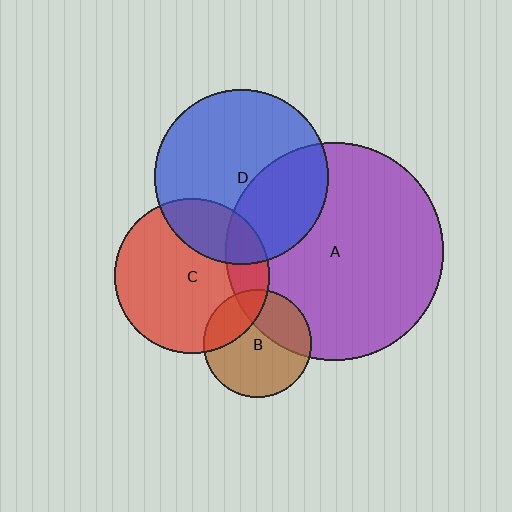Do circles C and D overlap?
Yes.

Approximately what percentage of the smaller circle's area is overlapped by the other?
Approximately 25%.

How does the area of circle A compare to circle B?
Approximately 4.1 times.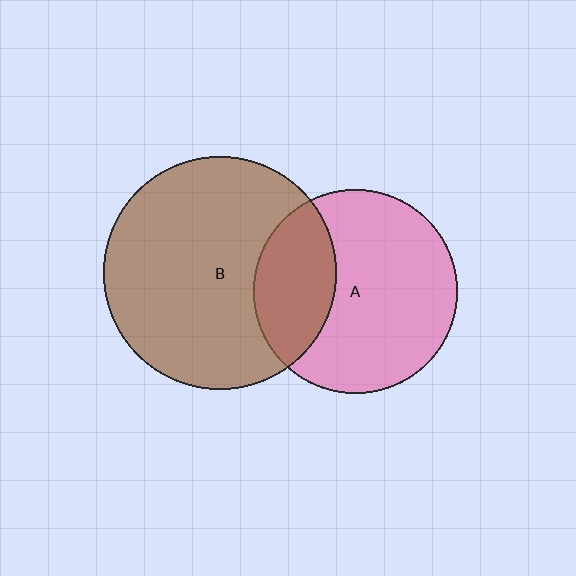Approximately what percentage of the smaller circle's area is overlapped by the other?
Approximately 30%.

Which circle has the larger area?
Circle B (brown).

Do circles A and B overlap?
Yes.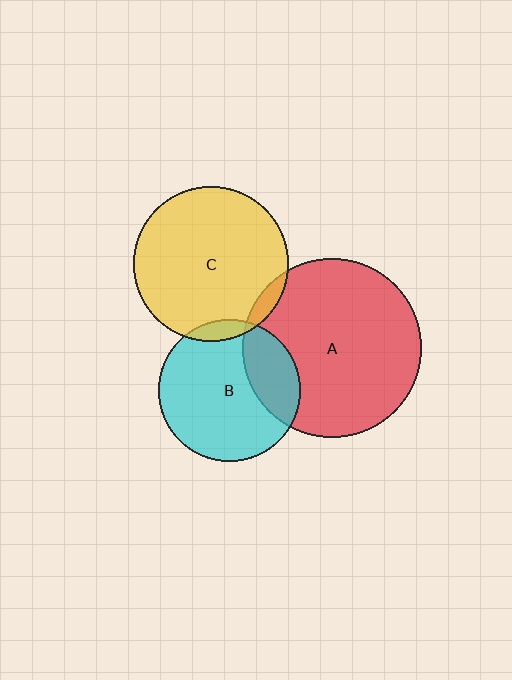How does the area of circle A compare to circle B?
Approximately 1.6 times.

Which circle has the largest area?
Circle A (red).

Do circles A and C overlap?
Yes.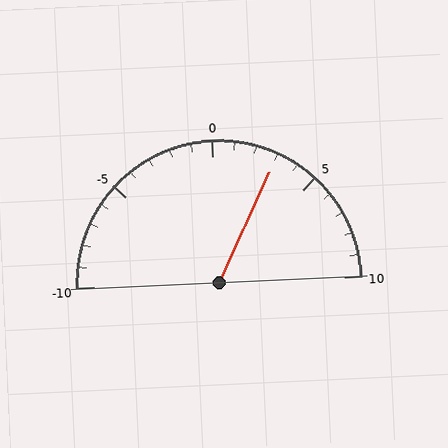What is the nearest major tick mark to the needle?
The nearest major tick mark is 5.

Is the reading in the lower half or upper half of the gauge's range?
The reading is in the upper half of the range (-10 to 10).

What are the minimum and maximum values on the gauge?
The gauge ranges from -10 to 10.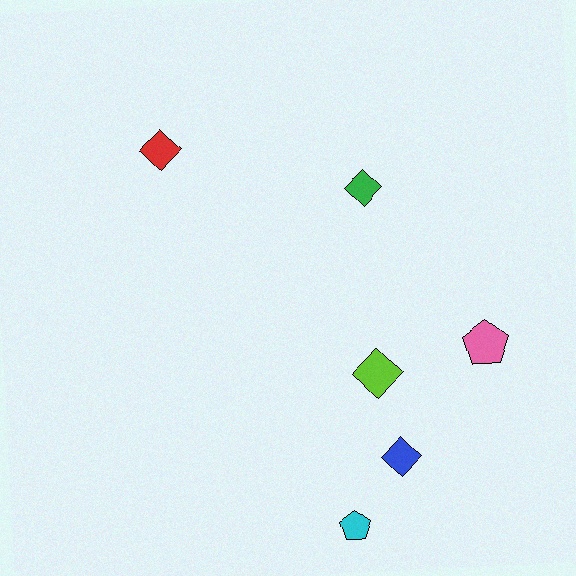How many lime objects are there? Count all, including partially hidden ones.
There is 1 lime object.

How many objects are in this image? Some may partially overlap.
There are 6 objects.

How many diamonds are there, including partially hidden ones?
There are 4 diamonds.